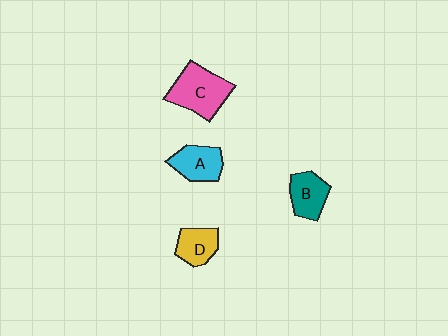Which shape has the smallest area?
Shape D (yellow).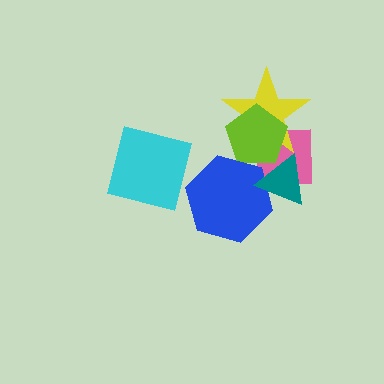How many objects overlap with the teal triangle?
4 objects overlap with the teal triangle.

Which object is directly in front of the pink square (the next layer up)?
The yellow star is directly in front of the pink square.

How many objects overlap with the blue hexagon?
3 objects overlap with the blue hexagon.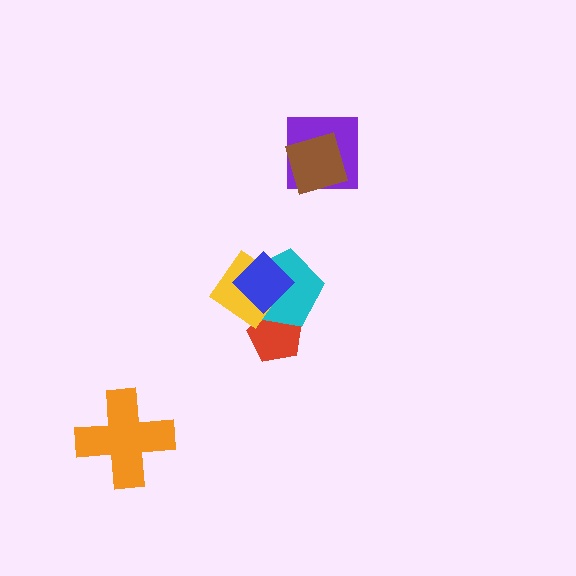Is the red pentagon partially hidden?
Yes, it is partially covered by another shape.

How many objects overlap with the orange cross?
0 objects overlap with the orange cross.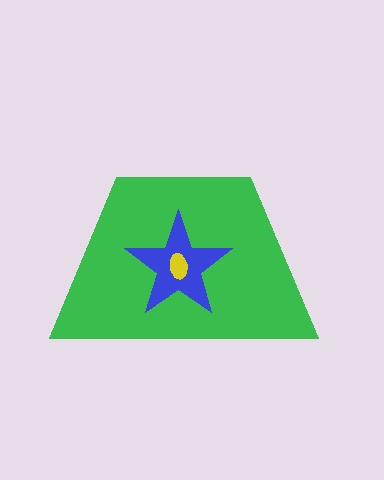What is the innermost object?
The yellow ellipse.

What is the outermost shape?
The green trapezoid.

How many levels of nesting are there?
3.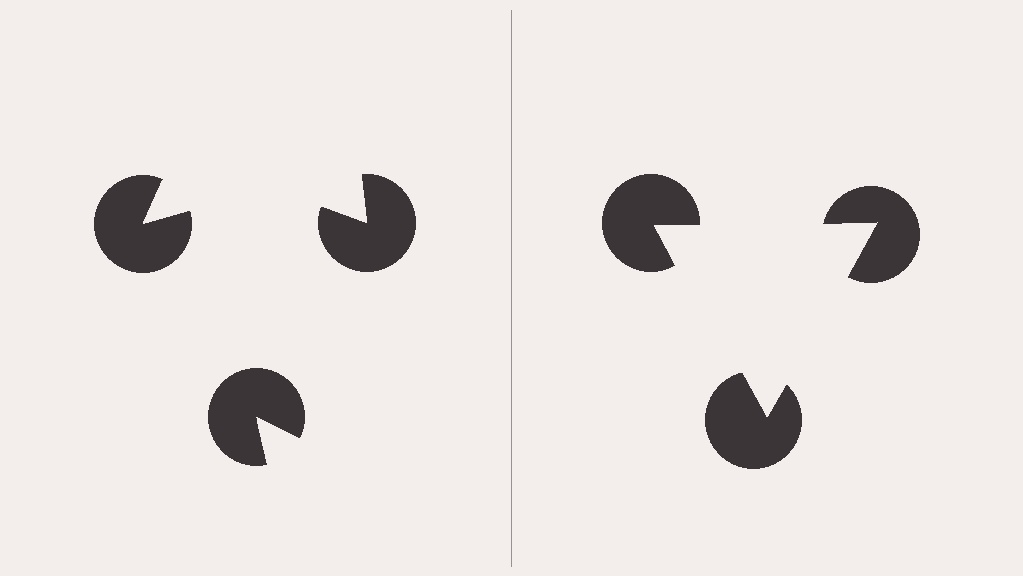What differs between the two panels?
The pac-man discs are positioned identically on both sides; only the wedge orientations differ. On the right they align to a triangle; on the left they are misaligned.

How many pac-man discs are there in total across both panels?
6 — 3 on each side.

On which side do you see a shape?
An illusory triangle appears on the right side. On the left side the wedge cuts are rotated, so no coherent shape forms.